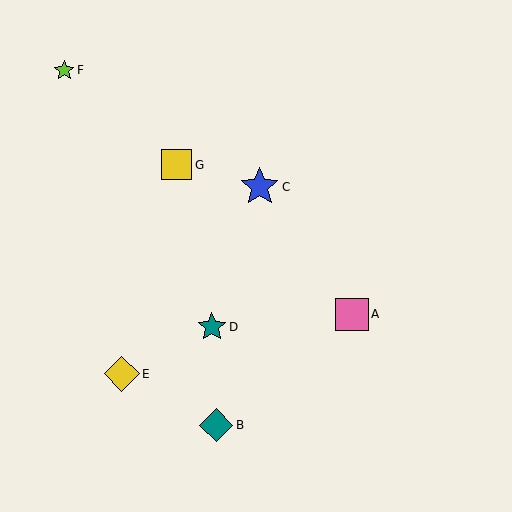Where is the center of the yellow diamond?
The center of the yellow diamond is at (122, 374).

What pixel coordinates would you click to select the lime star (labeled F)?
Click at (64, 70) to select the lime star F.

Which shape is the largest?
The blue star (labeled C) is the largest.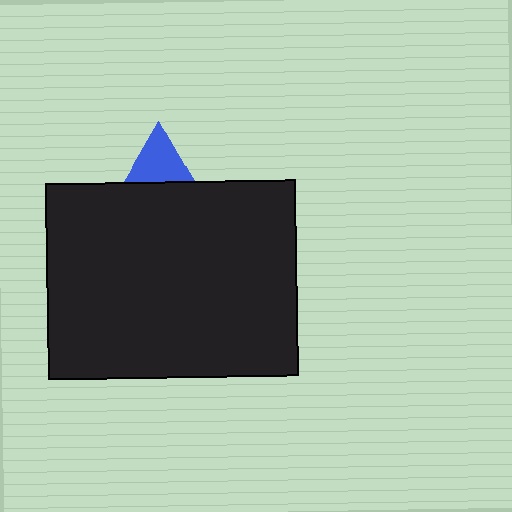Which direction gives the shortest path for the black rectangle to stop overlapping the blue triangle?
Moving down gives the shortest separation.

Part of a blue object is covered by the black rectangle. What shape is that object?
It is a triangle.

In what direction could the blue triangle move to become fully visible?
The blue triangle could move up. That would shift it out from behind the black rectangle entirely.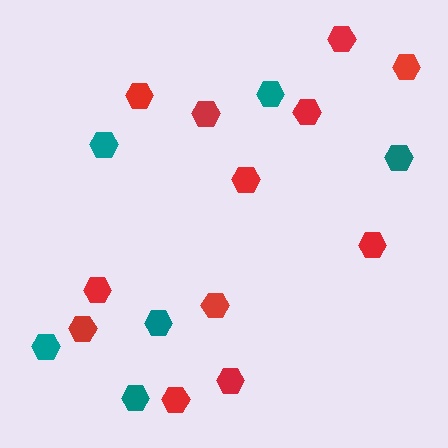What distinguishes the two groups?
There are 2 groups: one group of red hexagons (12) and one group of teal hexagons (6).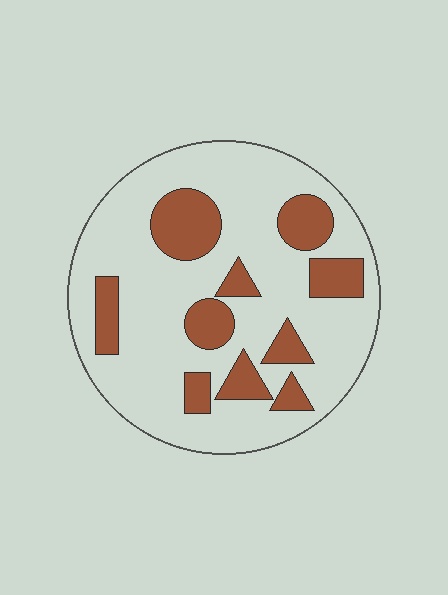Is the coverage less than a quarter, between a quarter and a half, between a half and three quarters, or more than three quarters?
Less than a quarter.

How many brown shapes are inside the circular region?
10.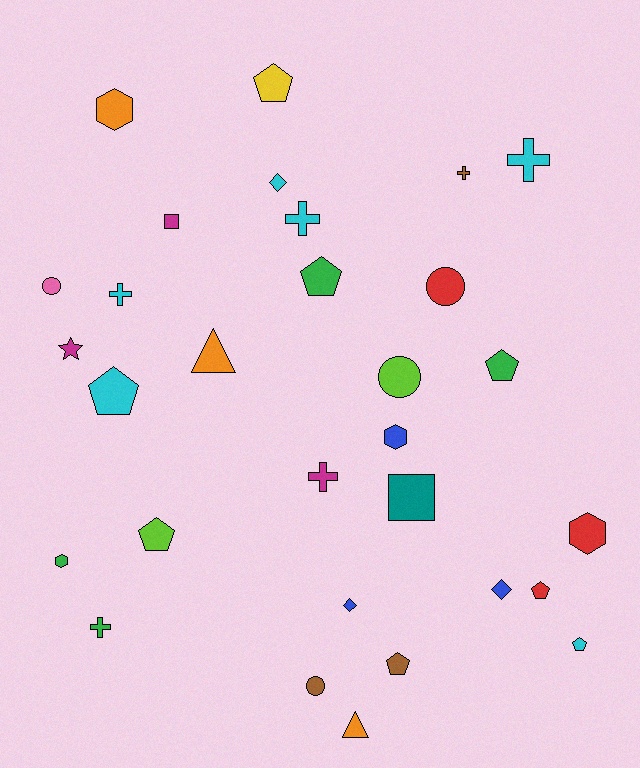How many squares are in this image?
There are 2 squares.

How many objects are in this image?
There are 30 objects.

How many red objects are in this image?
There are 3 red objects.